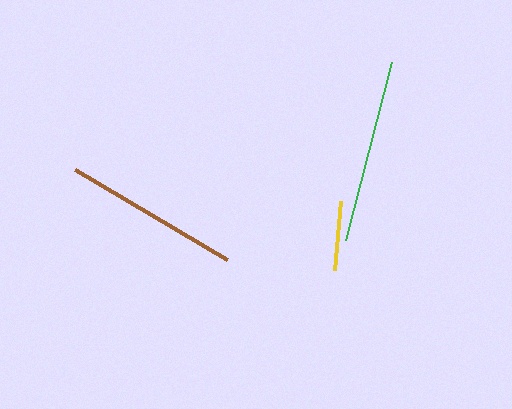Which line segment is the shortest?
The yellow line is the shortest at approximately 69 pixels.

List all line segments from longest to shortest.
From longest to shortest: green, brown, yellow.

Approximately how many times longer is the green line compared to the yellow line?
The green line is approximately 2.7 times the length of the yellow line.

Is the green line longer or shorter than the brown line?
The green line is longer than the brown line.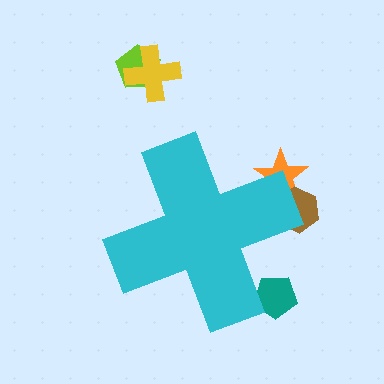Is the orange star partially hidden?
Yes, the orange star is partially hidden behind the cyan cross.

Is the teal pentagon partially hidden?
Yes, the teal pentagon is partially hidden behind the cyan cross.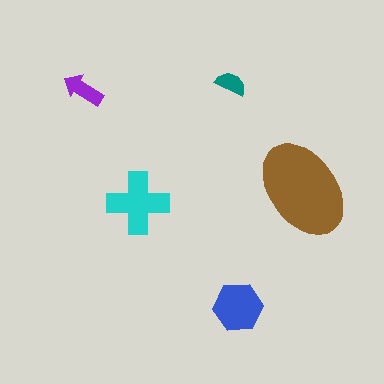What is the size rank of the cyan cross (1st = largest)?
2nd.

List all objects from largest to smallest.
The brown ellipse, the cyan cross, the blue hexagon, the purple arrow, the teal semicircle.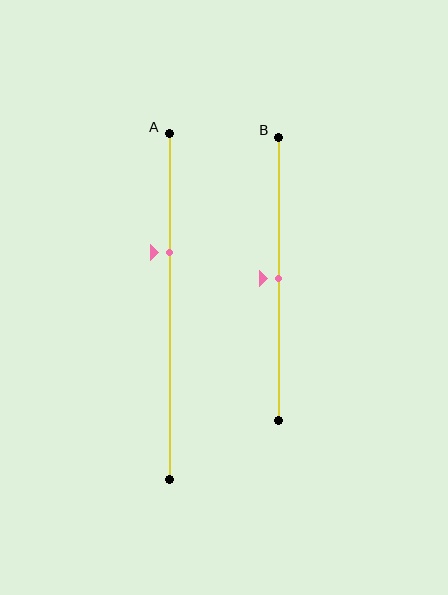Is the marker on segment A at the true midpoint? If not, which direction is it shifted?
No, the marker on segment A is shifted upward by about 16% of the segment length.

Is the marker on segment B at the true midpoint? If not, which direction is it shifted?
Yes, the marker on segment B is at the true midpoint.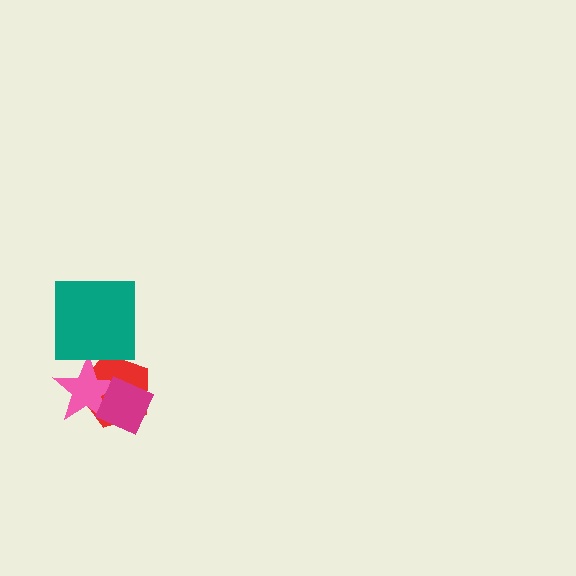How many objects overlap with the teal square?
0 objects overlap with the teal square.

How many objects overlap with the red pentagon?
2 objects overlap with the red pentagon.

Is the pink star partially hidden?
Yes, it is partially covered by another shape.